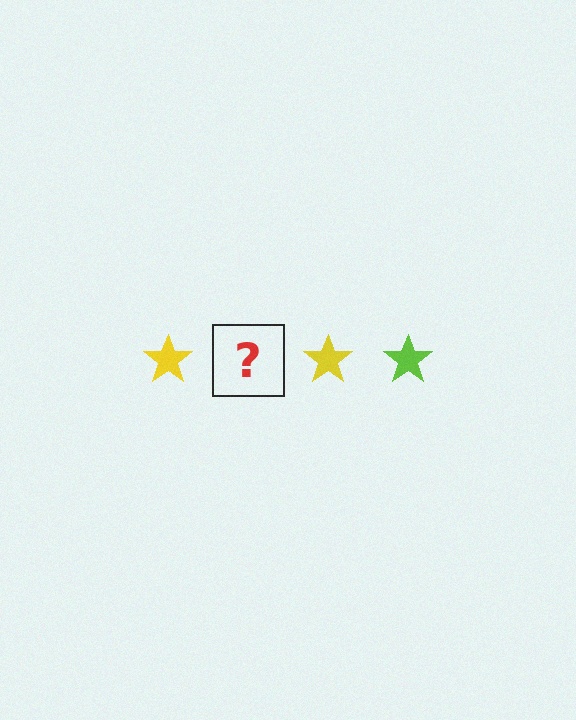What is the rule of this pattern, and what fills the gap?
The rule is that the pattern cycles through yellow, lime stars. The gap should be filled with a lime star.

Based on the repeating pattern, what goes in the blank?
The blank should be a lime star.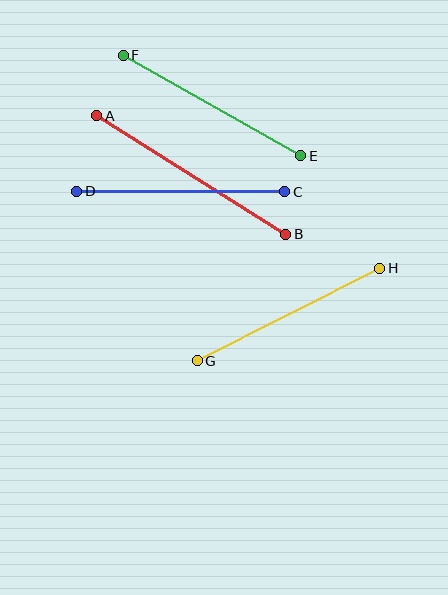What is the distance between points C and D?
The distance is approximately 208 pixels.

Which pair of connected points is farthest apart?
Points A and B are farthest apart.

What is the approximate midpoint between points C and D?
The midpoint is at approximately (181, 192) pixels.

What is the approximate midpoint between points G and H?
The midpoint is at approximately (288, 315) pixels.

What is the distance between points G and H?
The distance is approximately 205 pixels.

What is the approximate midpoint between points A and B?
The midpoint is at approximately (191, 175) pixels.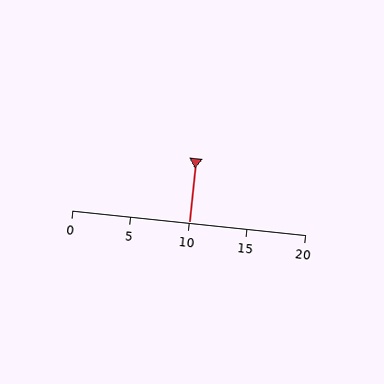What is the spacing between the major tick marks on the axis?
The major ticks are spaced 5 apart.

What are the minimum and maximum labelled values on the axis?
The axis runs from 0 to 20.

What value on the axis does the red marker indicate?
The marker indicates approximately 10.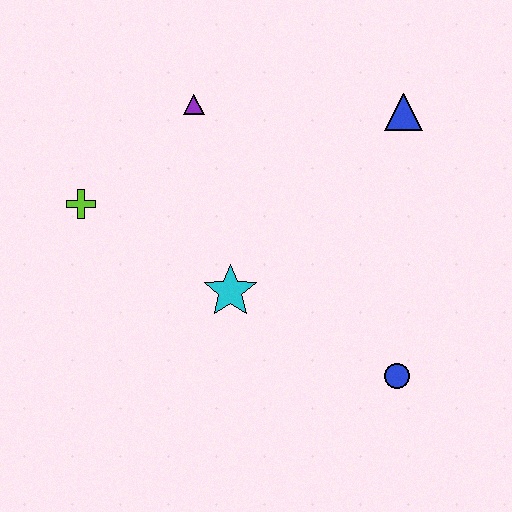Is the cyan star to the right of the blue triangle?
No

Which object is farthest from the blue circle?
The lime cross is farthest from the blue circle.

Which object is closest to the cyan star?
The lime cross is closest to the cyan star.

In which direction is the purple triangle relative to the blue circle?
The purple triangle is above the blue circle.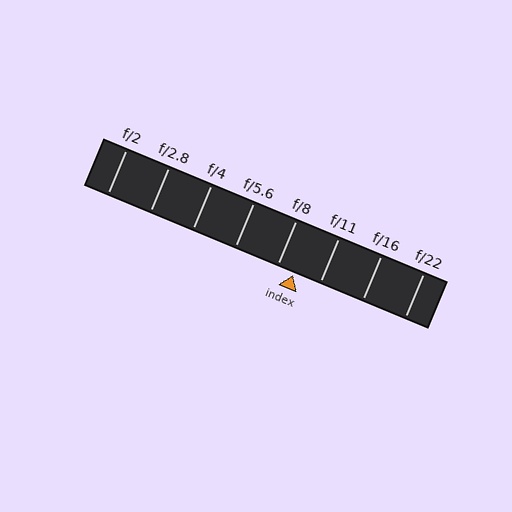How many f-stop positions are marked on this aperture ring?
There are 8 f-stop positions marked.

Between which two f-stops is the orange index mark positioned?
The index mark is between f/8 and f/11.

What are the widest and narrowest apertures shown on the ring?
The widest aperture shown is f/2 and the narrowest is f/22.